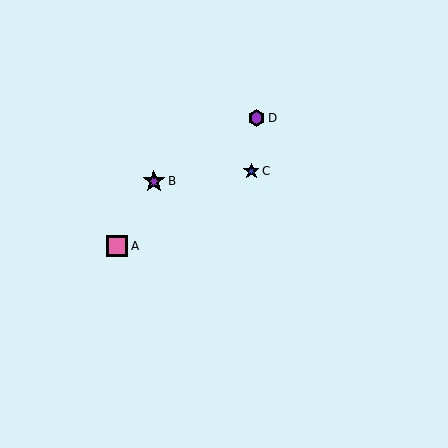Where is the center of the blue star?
The center of the blue star is at (251, 171).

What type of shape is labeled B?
Shape B is a purple star.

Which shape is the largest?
The purple star (labeled B) is the largest.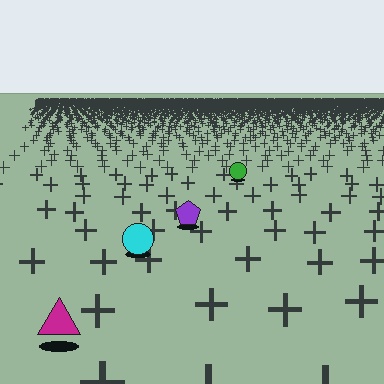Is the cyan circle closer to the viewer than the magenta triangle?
No. The magenta triangle is closer — you can tell from the texture gradient: the ground texture is coarser near it.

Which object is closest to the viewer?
The magenta triangle is closest. The texture marks near it are larger and more spread out.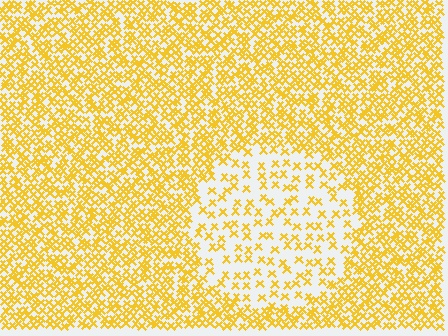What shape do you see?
I see a circle.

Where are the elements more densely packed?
The elements are more densely packed outside the circle boundary.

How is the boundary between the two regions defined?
The boundary is defined by a change in element density (approximately 2.5x ratio). All elements are the same color, size, and shape.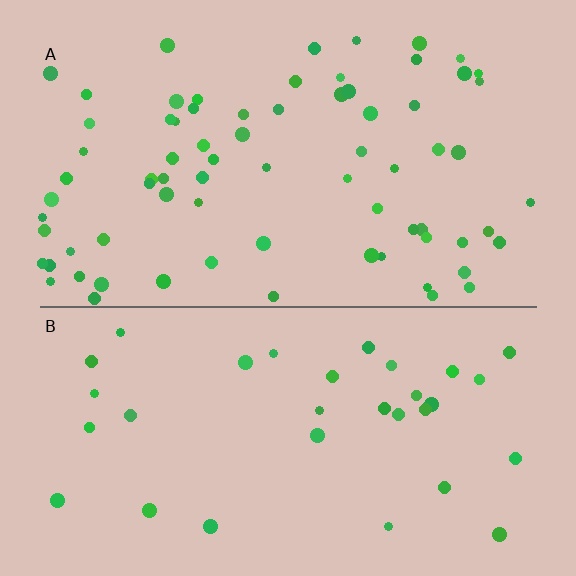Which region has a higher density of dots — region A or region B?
A (the top).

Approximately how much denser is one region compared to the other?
Approximately 2.3× — region A over region B.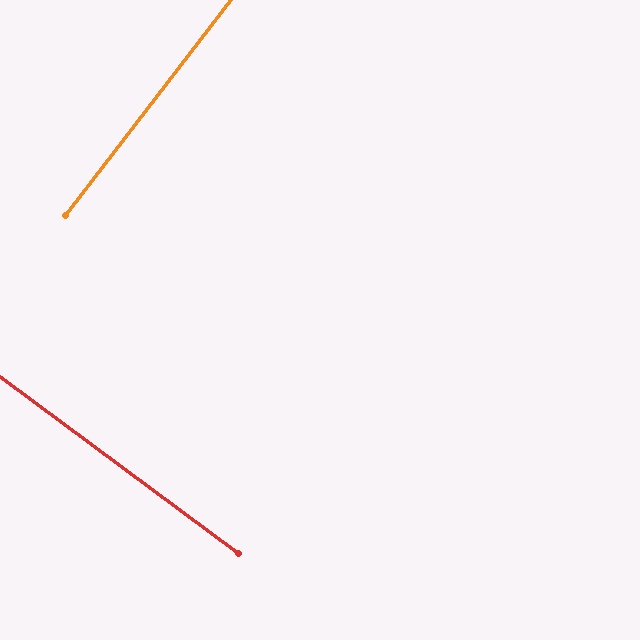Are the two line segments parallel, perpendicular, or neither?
Perpendicular — they meet at approximately 89°.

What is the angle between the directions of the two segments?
Approximately 89 degrees.